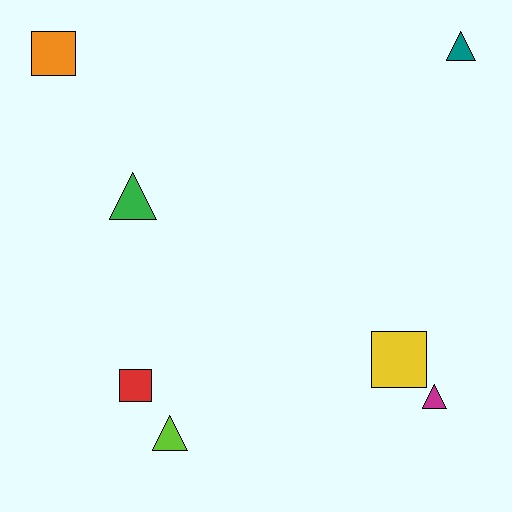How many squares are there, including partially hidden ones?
There are 3 squares.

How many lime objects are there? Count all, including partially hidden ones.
There is 1 lime object.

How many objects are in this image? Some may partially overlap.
There are 7 objects.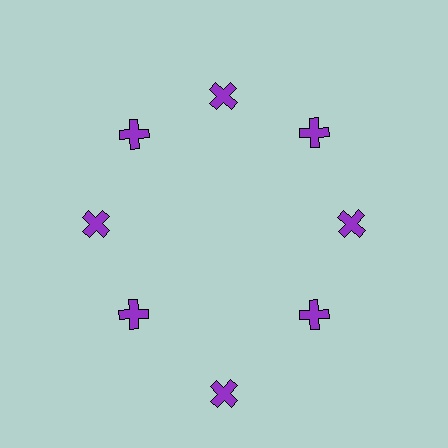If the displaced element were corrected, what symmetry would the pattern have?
It would have 8-fold rotational symmetry — the pattern would map onto itself every 45 degrees.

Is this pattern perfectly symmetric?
No. The 8 purple crosses are arranged in a ring, but one element near the 6 o'clock position is pushed outward from the center, breaking the 8-fold rotational symmetry.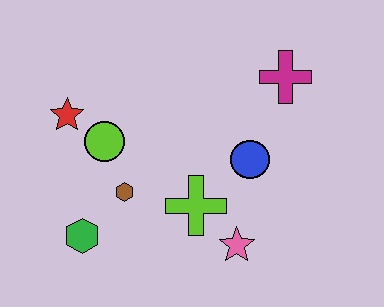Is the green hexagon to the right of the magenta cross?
No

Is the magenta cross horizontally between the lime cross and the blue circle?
No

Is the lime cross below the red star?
Yes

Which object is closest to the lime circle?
The red star is closest to the lime circle.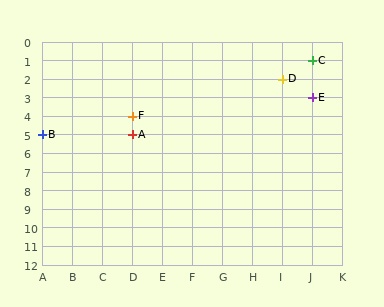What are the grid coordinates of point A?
Point A is at grid coordinates (D, 5).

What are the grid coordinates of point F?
Point F is at grid coordinates (D, 4).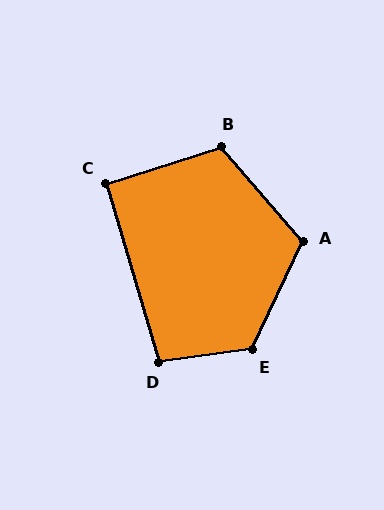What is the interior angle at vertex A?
Approximately 114 degrees (obtuse).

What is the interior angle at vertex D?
Approximately 99 degrees (obtuse).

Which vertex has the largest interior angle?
E, at approximately 123 degrees.